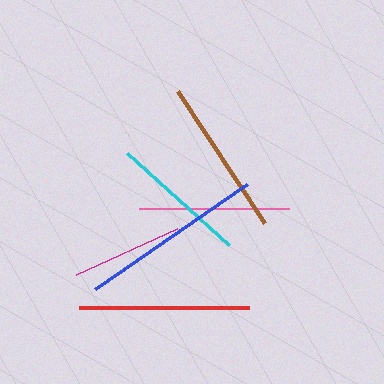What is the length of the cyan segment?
The cyan segment is approximately 138 pixels long.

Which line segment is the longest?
The blue line is the longest at approximately 185 pixels.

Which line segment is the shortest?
The magenta line is the shortest at approximately 111 pixels.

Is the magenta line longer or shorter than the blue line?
The blue line is longer than the magenta line.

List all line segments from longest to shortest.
From longest to shortest: blue, red, brown, pink, cyan, magenta.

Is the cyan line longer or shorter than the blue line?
The blue line is longer than the cyan line.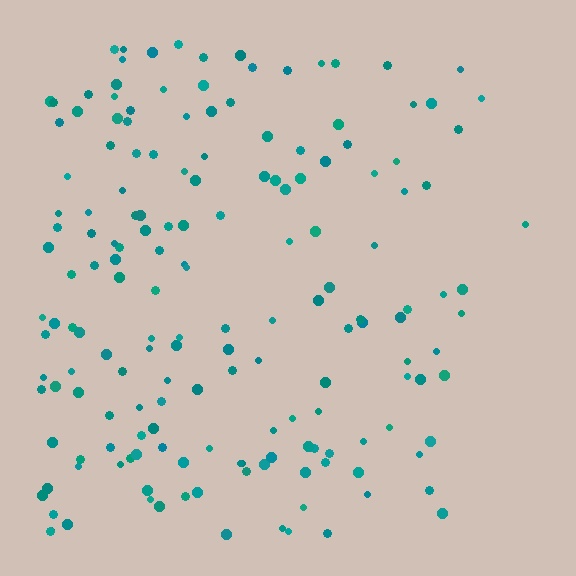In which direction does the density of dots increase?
From right to left, with the left side densest.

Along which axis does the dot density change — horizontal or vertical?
Horizontal.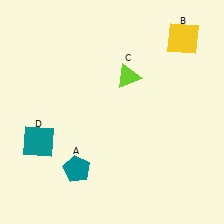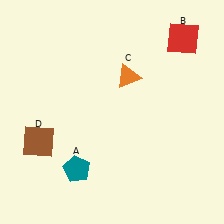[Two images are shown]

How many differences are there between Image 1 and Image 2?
There are 3 differences between the two images.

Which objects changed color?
B changed from yellow to red. C changed from lime to orange. D changed from teal to brown.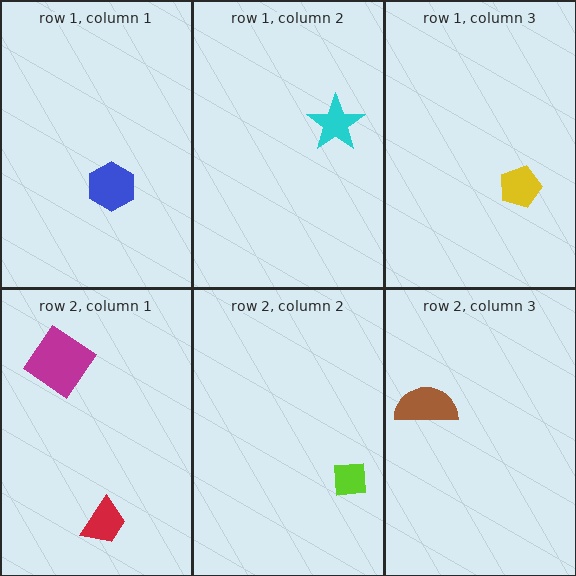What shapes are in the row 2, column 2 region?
The lime square.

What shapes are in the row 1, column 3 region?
The yellow pentagon.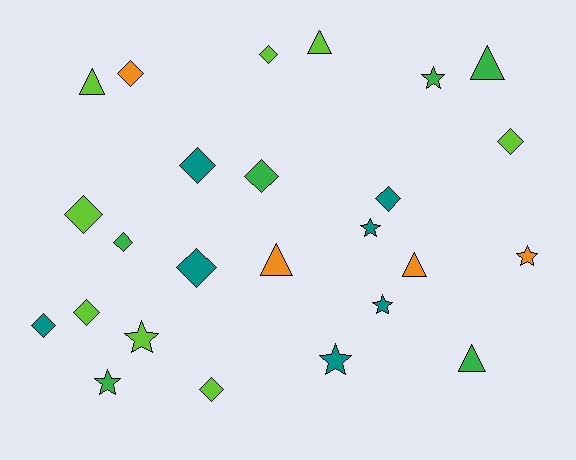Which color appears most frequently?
Lime, with 8 objects.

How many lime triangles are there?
There are 2 lime triangles.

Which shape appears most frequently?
Diamond, with 12 objects.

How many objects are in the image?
There are 25 objects.